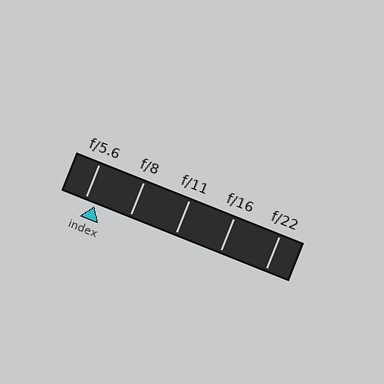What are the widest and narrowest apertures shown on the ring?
The widest aperture shown is f/5.6 and the narrowest is f/22.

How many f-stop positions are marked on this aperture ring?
There are 5 f-stop positions marked.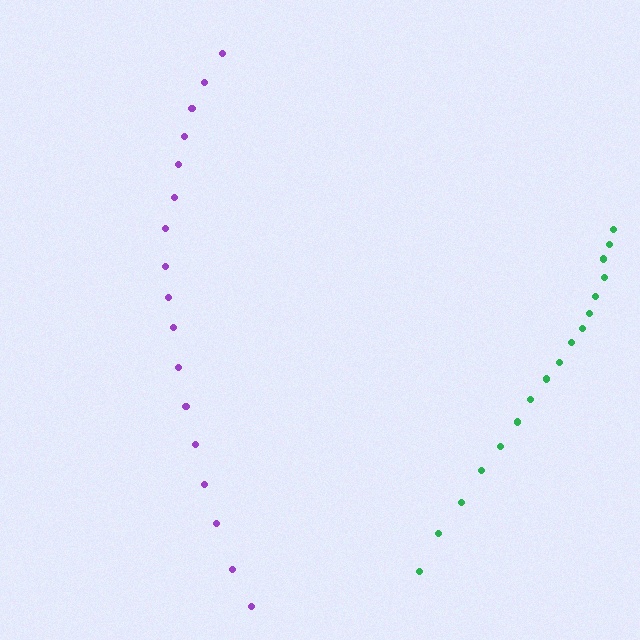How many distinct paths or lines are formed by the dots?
There are 2 distinct paths.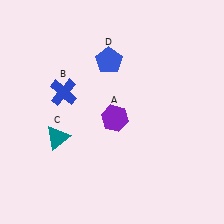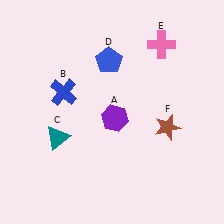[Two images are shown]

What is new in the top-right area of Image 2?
A pink cross (E) was added in the top-right area of Image 2.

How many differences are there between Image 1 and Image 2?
There are 2 differences between the two images.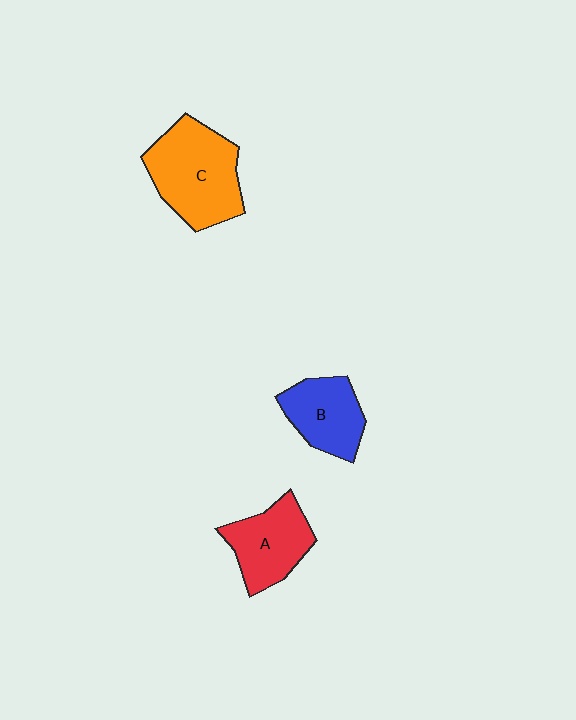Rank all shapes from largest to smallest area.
From largest to smallest: C (orange), A (red), B (blue).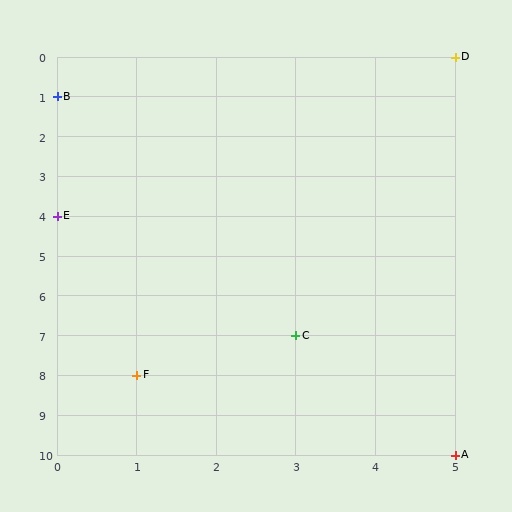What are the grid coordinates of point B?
Point B is at grid coordinates (0, 1).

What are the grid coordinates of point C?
Point C is at grid coordinates (3, 7).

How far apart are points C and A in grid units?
Points C and A are 2 columns and 3 rows apart (about 3.6 grid units diagonally).